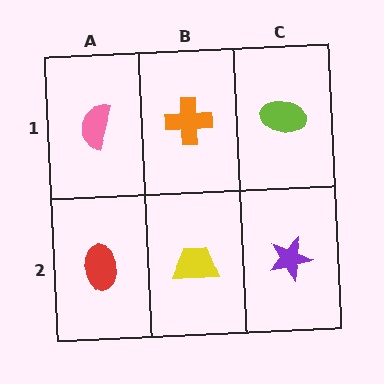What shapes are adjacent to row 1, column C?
A purple star (row 2, column C), an orange cross (row 1, column B).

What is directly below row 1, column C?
A purple star.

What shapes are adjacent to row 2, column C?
A lime ellipse (row 1, column C), a yellow trapezoid (row 2, column B).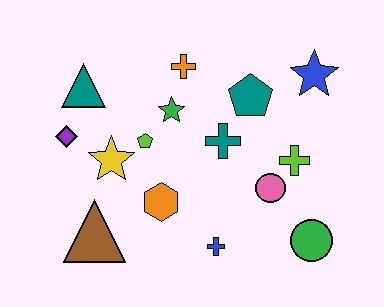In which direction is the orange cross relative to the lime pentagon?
The orange cross is above the lime pentagon.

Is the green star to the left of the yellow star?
No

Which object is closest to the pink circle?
The lime cross is closest to the pink circle.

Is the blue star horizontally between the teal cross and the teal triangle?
No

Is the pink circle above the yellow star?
No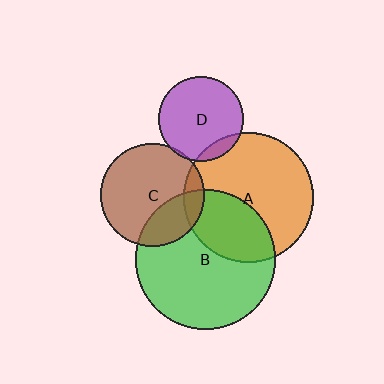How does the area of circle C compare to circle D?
Approximately 1.5 times.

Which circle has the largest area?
Circle B (green).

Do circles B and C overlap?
Yes.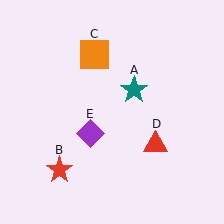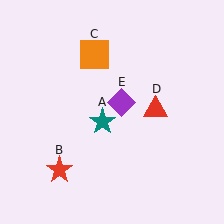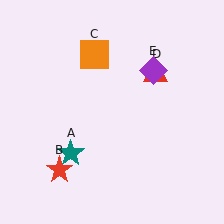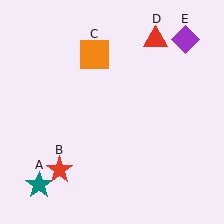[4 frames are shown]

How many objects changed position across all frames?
3 objects changed position: teal star (object A), red triangle (object D), purple diamond (object E).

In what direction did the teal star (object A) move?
The teal star (object A) moved down and to the left.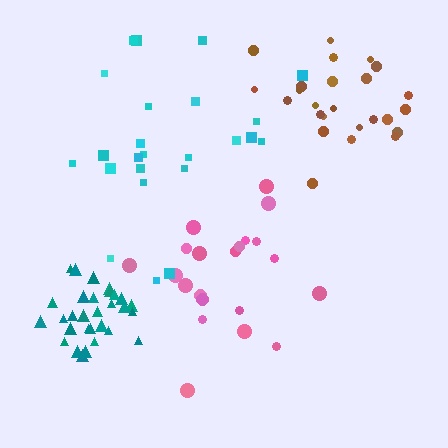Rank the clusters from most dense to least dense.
teal, brown, pink, cyan.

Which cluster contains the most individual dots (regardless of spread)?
Teal (30).